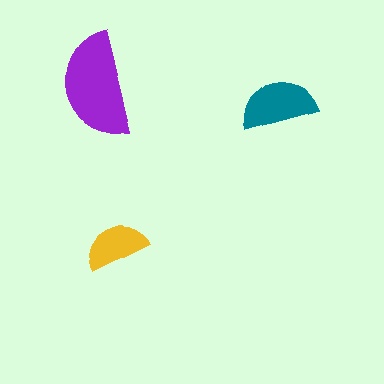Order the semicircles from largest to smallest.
the purple one, the teal one, the yellow one.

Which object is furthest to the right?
The teal semicircle is rightmost.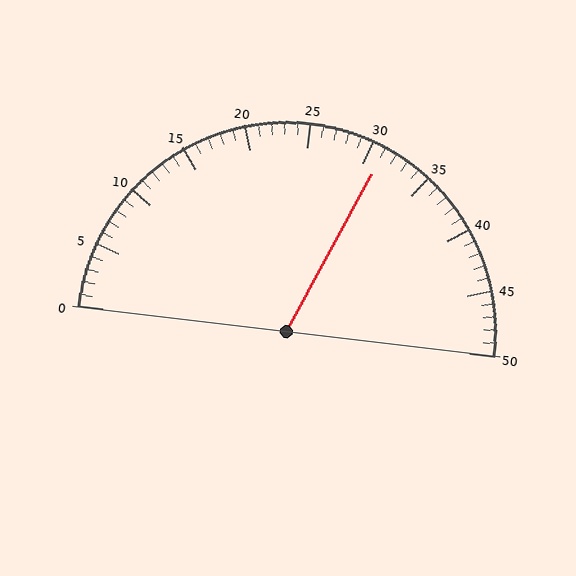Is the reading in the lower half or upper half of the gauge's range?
The reading is in the upper half of the range (0 to 50).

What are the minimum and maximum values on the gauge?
The gauge ranges from 0 to 50.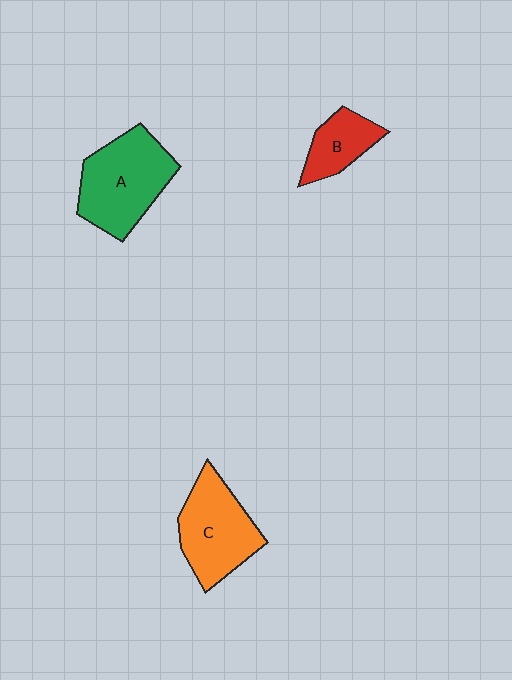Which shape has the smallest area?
Shape B (red).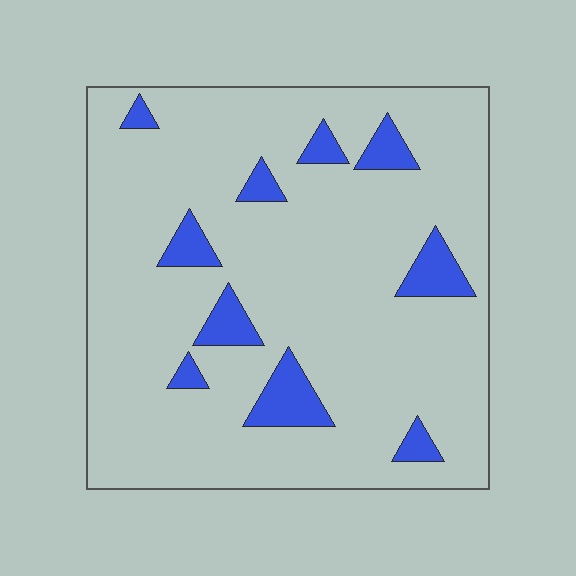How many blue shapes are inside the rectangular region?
10.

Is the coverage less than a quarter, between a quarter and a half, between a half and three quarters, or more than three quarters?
Less than a quarter.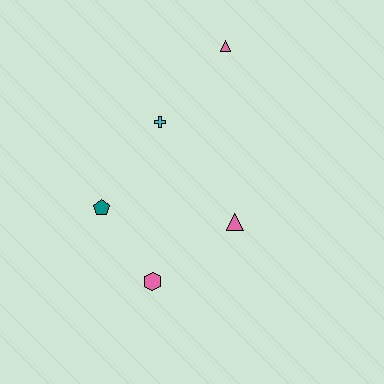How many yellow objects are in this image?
There are no yellow objects.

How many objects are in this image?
There are 5 objects.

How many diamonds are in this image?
There are no diamonds.